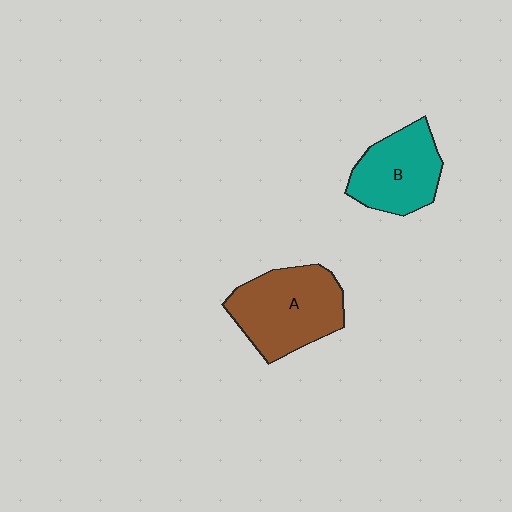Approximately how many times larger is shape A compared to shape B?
Approximately 1.3 times.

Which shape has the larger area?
Shape A (brown).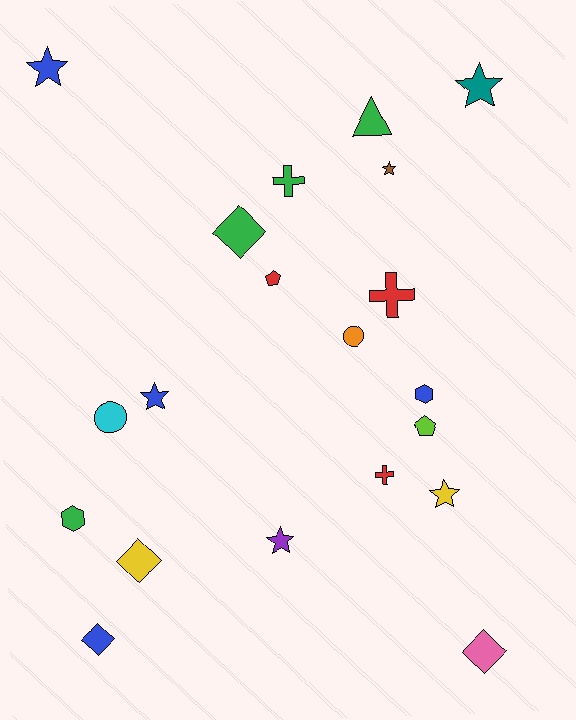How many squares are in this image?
There are no squares.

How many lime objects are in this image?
There is 1 lime object.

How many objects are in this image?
There are 20 objects.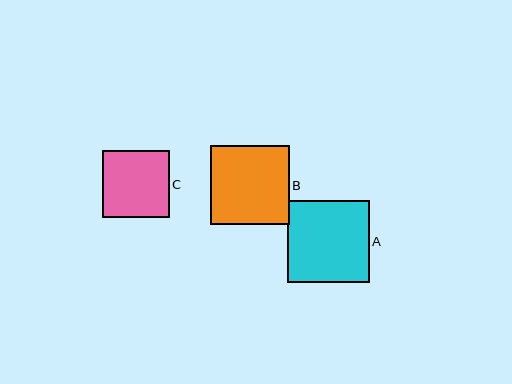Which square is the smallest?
Square C is the smallest with a size of approximately 66 pixels.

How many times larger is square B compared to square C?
Square B is approximately 1.2 times the size of square C.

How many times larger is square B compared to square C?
Square B is approximately 1.2 times the size of square C.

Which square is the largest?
Square A is the largest with a size of approximately 82 pixels.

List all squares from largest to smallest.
From largest to smallest: A, B, C.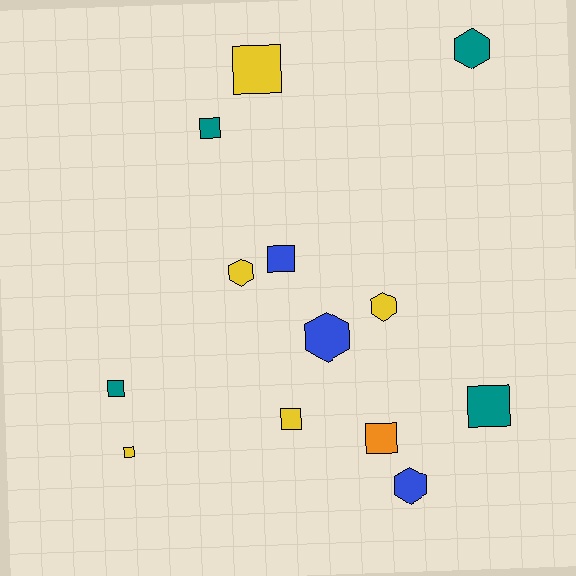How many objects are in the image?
There are 13 objects.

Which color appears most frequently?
Yellow, with 5 objects.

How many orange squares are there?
There is 1 orange square.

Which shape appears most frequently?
Square, with 8 objects.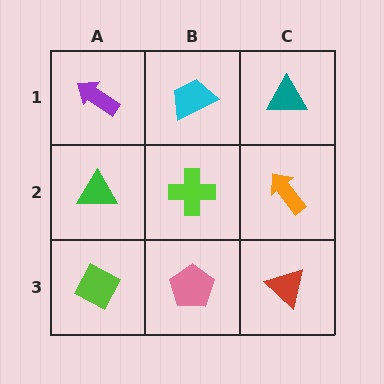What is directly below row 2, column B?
A pink pentagon.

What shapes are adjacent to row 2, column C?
A teal triangle (row 1, column C), a red triangle (row 3, column C), a lime cross (row 2, column B).